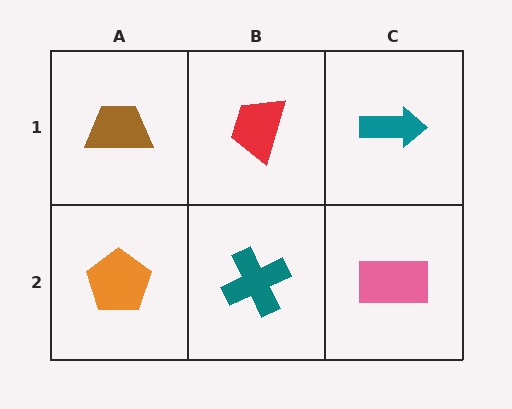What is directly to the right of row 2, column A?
A teal cross.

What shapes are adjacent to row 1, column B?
A teal cross (row 2, column B), a brown trapezoid (row 1, column A), a teal arrow (row 1, column C).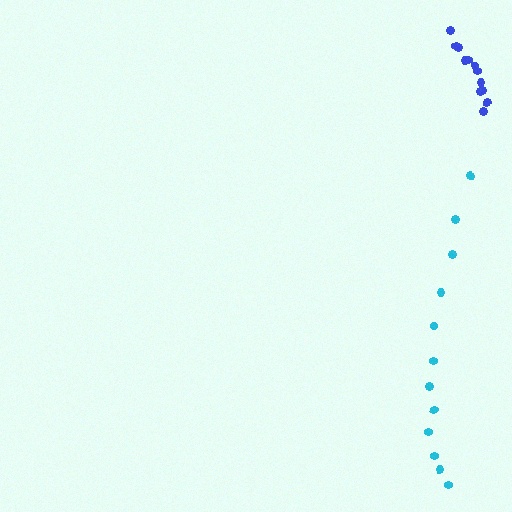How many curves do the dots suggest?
There are 2 distinct paths.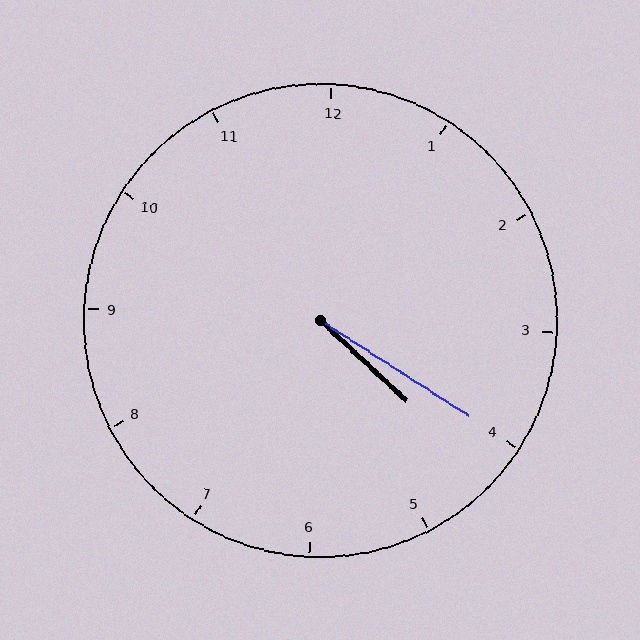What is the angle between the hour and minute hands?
Approximately 10 degrees.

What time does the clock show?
4:20.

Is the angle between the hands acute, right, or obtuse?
It is acute.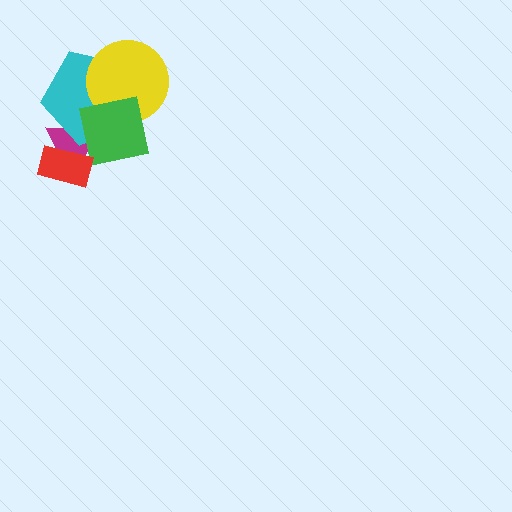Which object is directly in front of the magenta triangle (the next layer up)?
The cyan pentagon is directly in front of the magenta triangle.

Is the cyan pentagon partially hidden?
Yes, it is partially covered by another shape.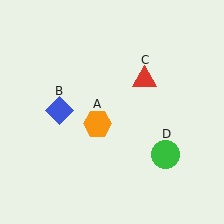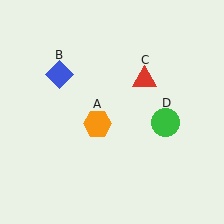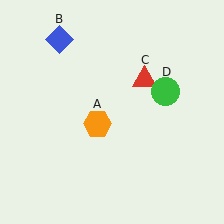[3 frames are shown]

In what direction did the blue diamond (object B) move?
The blue diamond (object B) moved up.